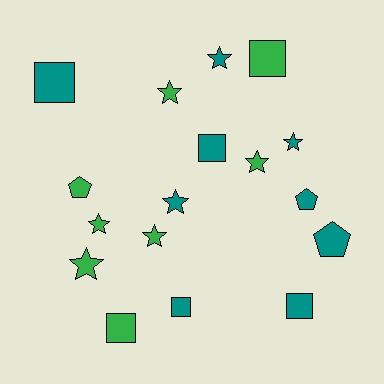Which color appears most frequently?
Teal, with 9 objects.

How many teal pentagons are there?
There are 2 teal pentagons.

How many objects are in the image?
There are 17 objects.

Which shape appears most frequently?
Star, with 8 objects.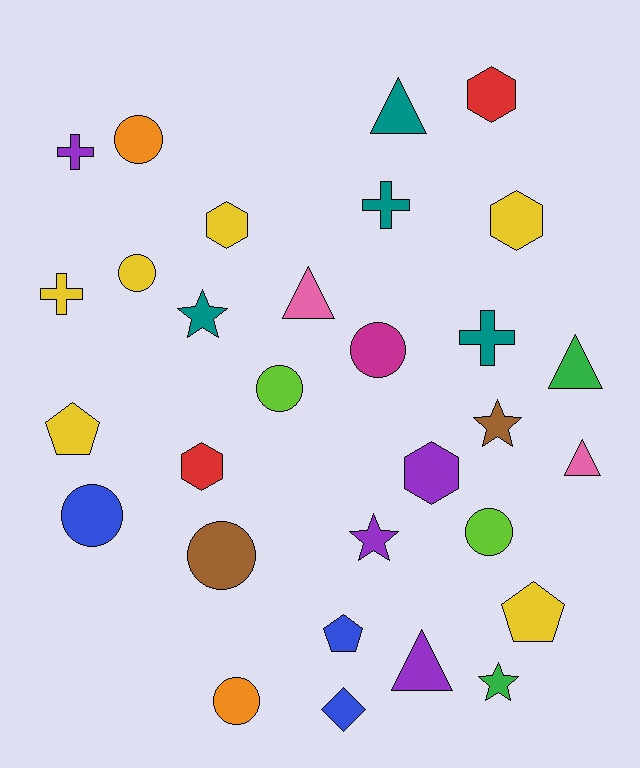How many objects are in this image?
There are 30 objects.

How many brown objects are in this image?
There are 2 brown objects.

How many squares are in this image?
There are no squares.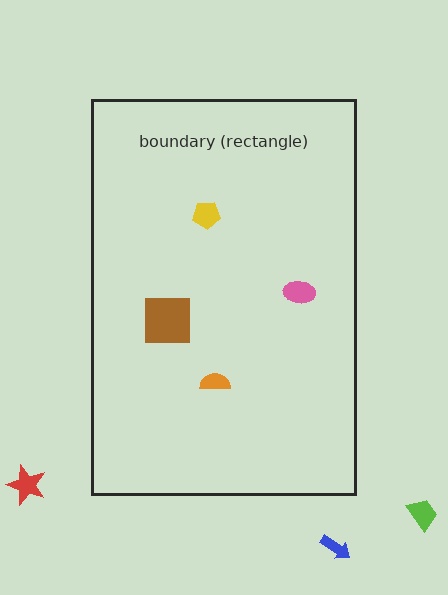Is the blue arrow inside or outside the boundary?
Outside.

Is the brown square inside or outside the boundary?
Inside.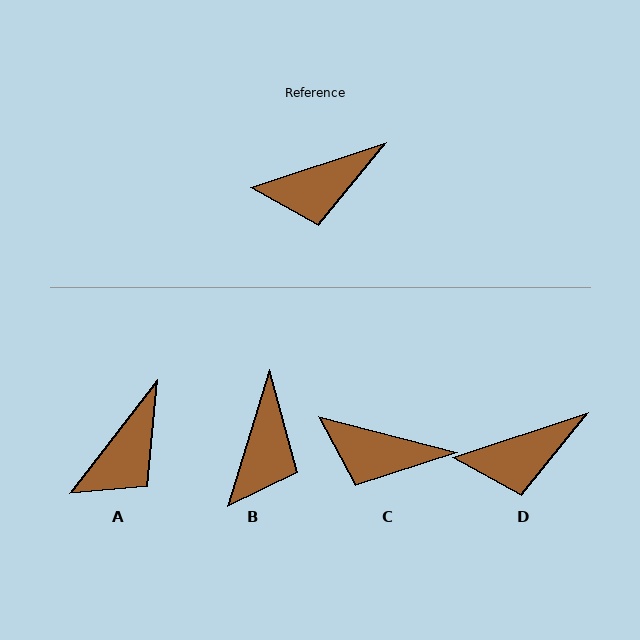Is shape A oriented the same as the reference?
No, it is off by about 34 degrees.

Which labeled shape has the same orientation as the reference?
D.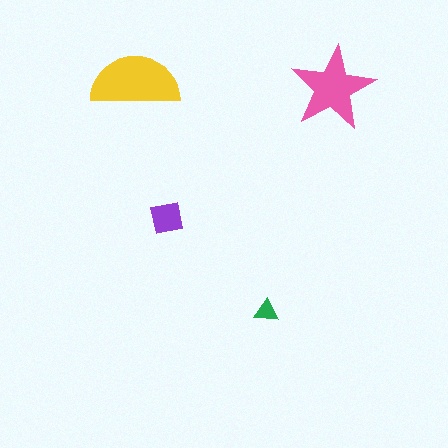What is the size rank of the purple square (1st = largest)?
3rd.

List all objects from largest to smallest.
The yellow semicircle, the pink star, the purple square, the green triangle.